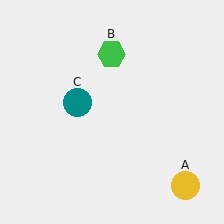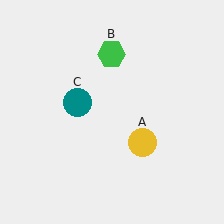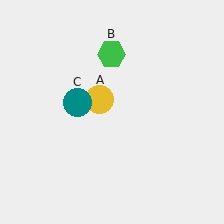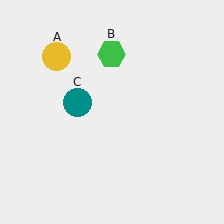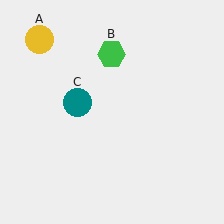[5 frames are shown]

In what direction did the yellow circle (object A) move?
The yellow circle (object A) moved up and to the left.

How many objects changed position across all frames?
1 object changed position: yellow circle (object A).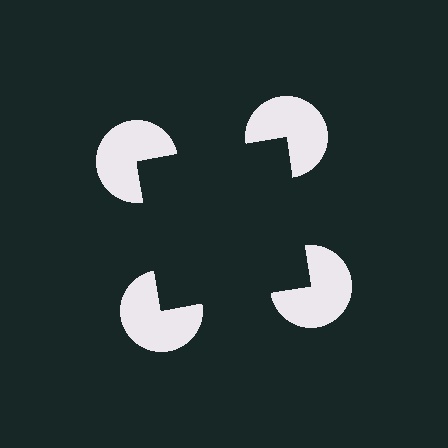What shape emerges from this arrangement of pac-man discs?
An illusory square — its edges are inferred from the aligned wedge cuts in the pac-man discs, not physically drawn.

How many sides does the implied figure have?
4 sides.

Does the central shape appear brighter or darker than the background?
It typically appears slightly darker than the background, even though no actual brightness change is drawn.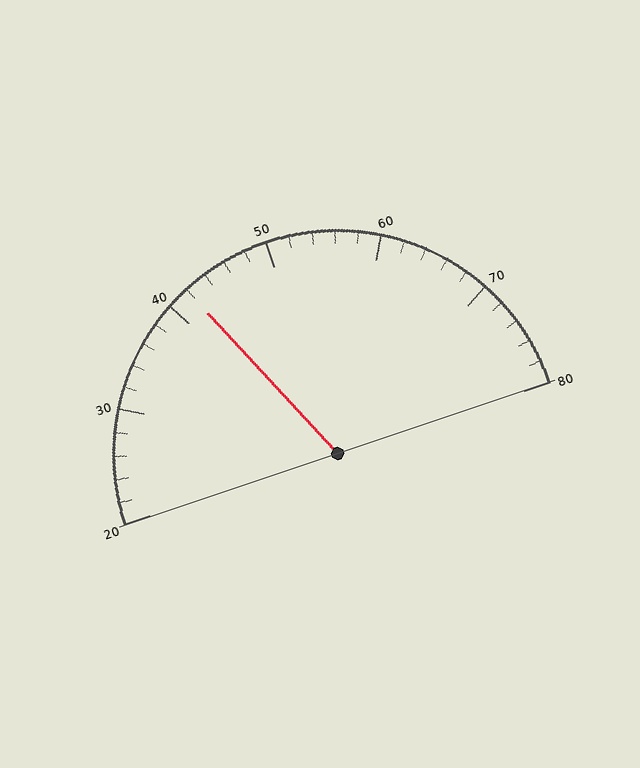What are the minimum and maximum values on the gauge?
The gauge ranges from 20 to 80.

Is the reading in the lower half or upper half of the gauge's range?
The reading is in the lower half of the range (20 to 80).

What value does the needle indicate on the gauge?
The needle indicates approximately 42.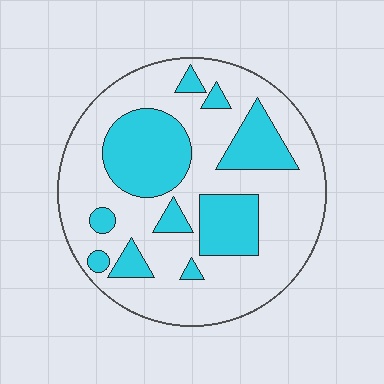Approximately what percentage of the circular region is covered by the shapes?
Approximately 30%.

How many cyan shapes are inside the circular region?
10.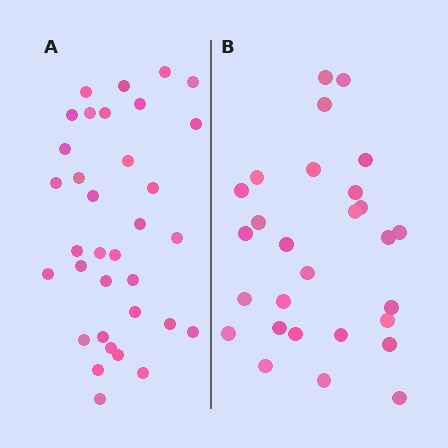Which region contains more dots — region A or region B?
Region A (the left region) has more dots.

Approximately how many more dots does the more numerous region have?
Region A has about 6 more dots than region B.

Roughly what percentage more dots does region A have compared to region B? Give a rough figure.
About 20% more.